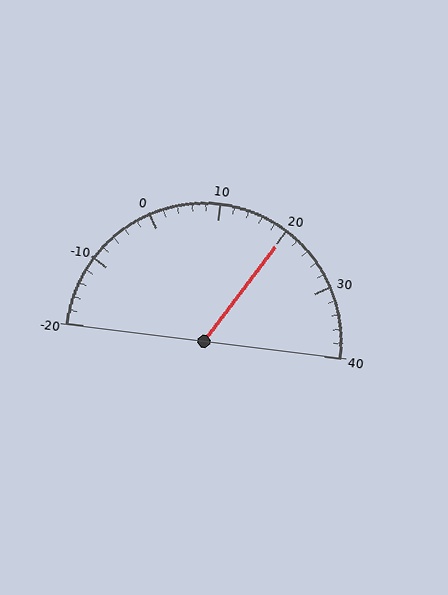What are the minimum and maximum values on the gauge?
The gauge ranges from -20 to 40.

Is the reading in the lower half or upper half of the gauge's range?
The reading is in the upper half of the range (-20 to 40).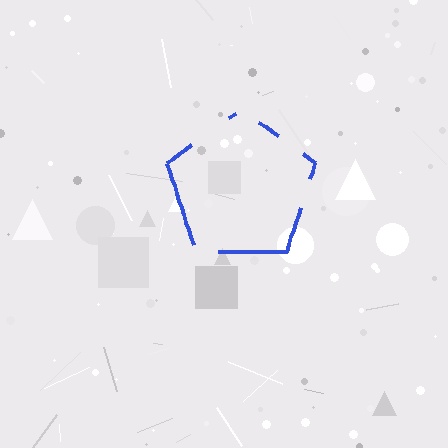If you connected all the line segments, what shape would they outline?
They would outline a pentagon.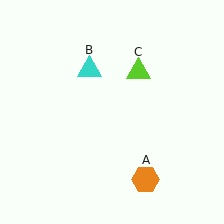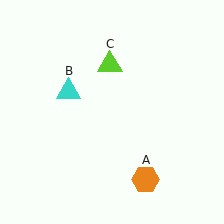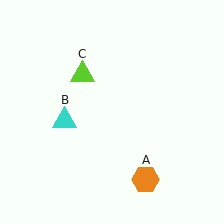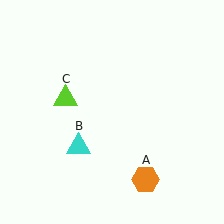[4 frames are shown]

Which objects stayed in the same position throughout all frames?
Orange hexagon (object A) remained stationary.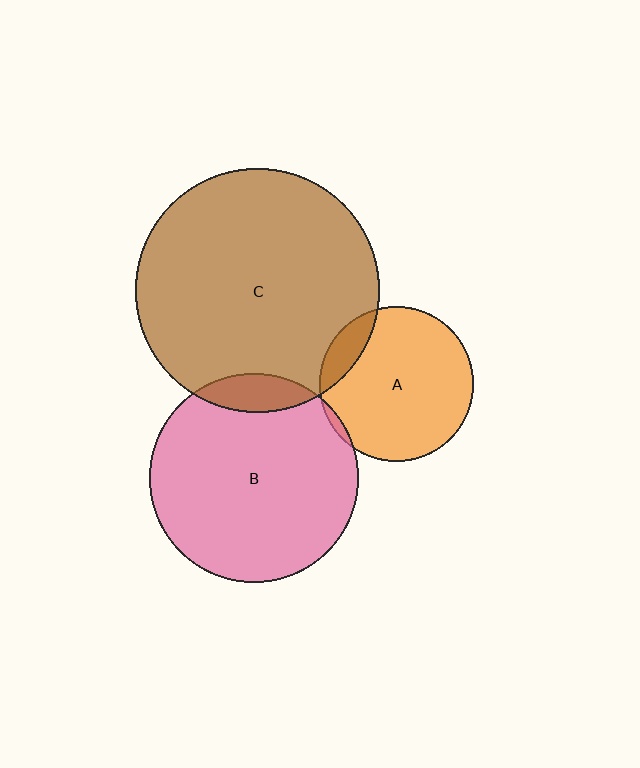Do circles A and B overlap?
Yes.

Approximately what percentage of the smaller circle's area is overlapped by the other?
Approximately 5%.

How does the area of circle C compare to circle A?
Approximately 2.5 times.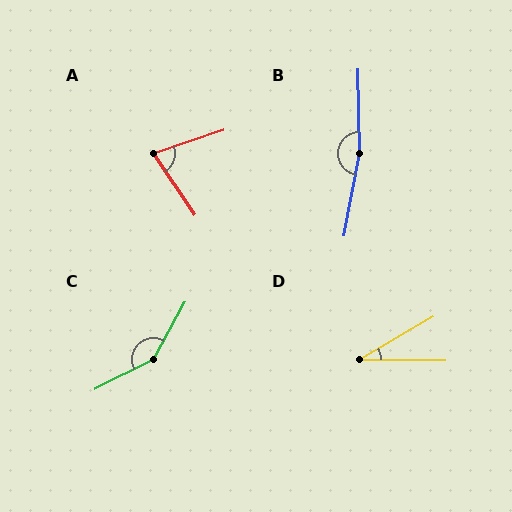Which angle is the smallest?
D, at approximately 30 degrees.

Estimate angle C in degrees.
Approximately 145 degrees.